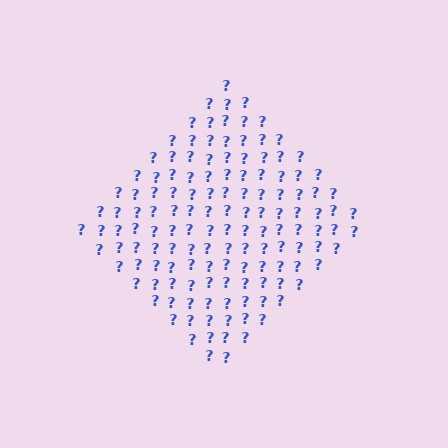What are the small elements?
The small elements are question marks.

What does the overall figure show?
The overall figure shows a diamond.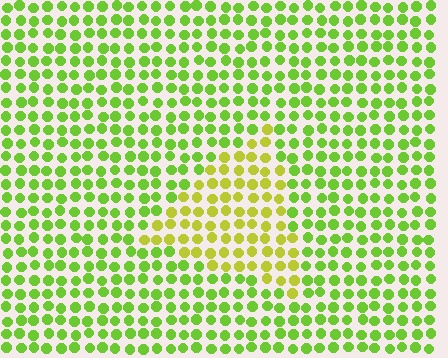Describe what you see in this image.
The image is filled with small lime elements in a uniform arrangement. A triangle-shaped region is visible where the elements are tinted to a slightly different hue, forming a subtle color boundary.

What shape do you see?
I see a triangle.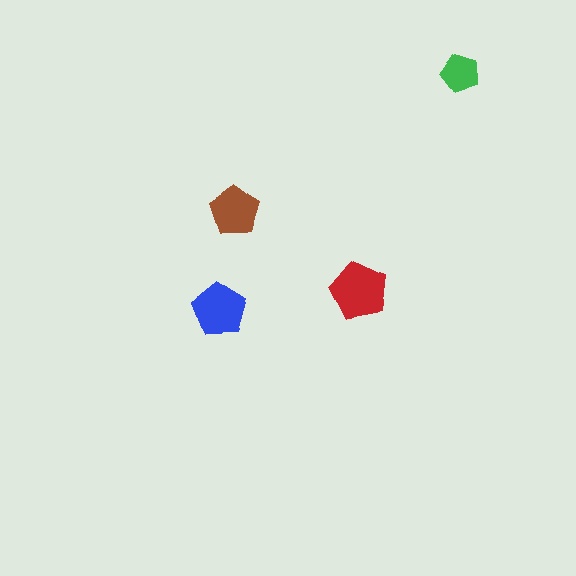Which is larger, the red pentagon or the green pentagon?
The red one.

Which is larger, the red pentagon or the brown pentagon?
The red one.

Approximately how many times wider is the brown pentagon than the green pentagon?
About 1.5 times wider.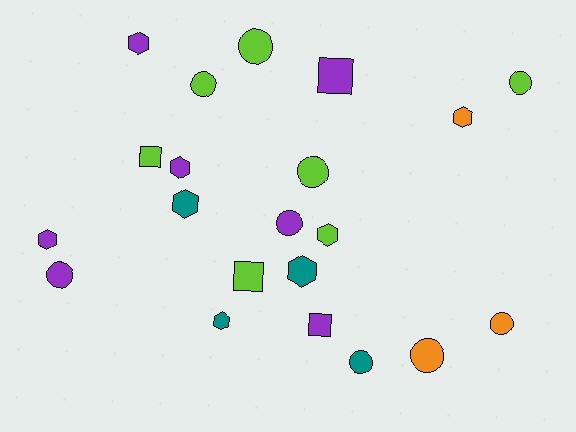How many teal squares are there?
There are no teal squares.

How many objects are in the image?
There are 21 objects.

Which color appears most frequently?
Purple, with 7 objects.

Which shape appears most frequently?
Circle, with 9 objects.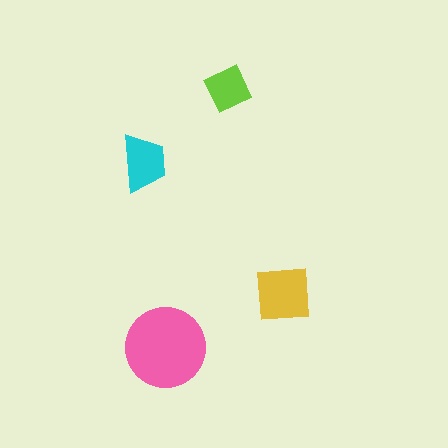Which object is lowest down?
The pink circle is bottommost.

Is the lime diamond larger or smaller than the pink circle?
Smaller.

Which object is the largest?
The pink circle.